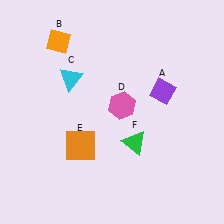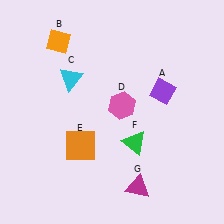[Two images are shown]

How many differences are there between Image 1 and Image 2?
There is 1 difference between the two images.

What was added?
A magenta triangle (G) was added in Image 2.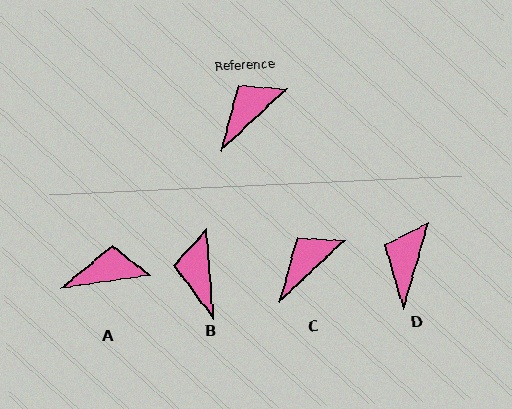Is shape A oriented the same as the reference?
No, it is off by about 35 degrees.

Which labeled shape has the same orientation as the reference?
C.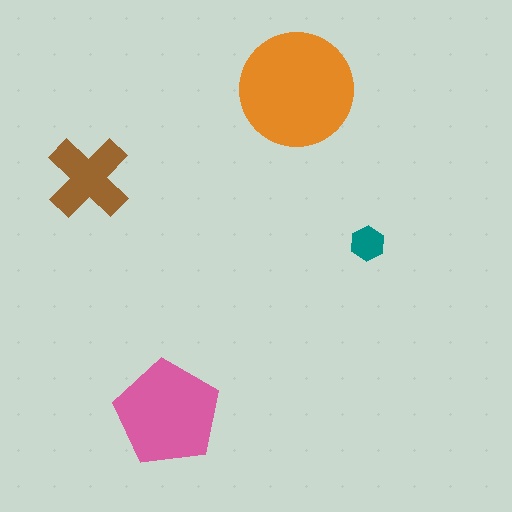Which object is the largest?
The orange circle.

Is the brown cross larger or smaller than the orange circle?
Smaller.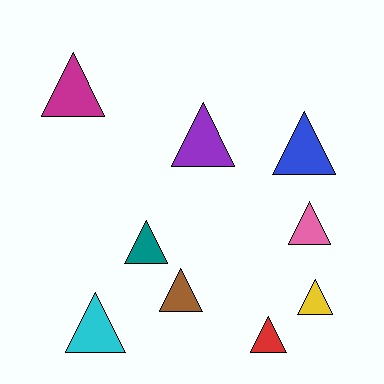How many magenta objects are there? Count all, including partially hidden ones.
There is 1 magenta object.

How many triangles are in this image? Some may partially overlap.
There are 9 triangles.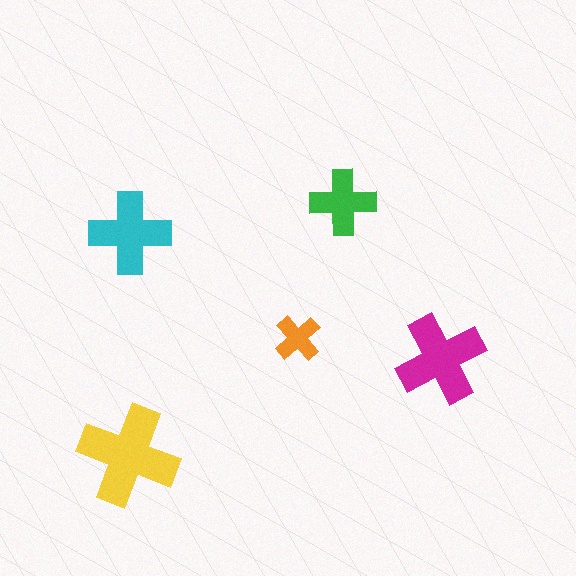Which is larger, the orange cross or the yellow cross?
The yellow one.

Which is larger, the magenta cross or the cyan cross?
The magenta one.